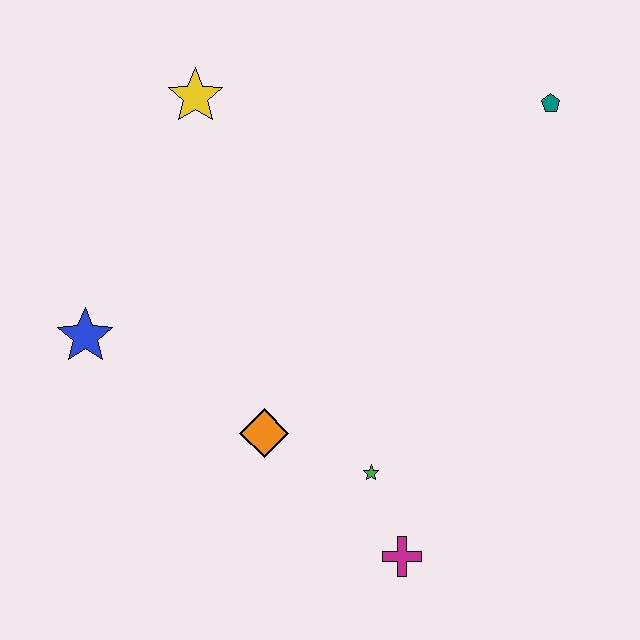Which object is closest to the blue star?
The orange diamond is closest to the blue star.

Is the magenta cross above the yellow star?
No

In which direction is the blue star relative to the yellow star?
The blue star is below the yellow star.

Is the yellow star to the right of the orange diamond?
No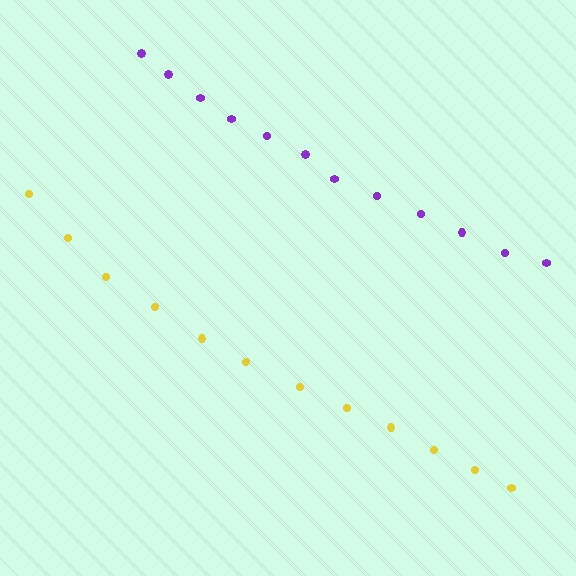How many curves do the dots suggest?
There are 2 distinct paths.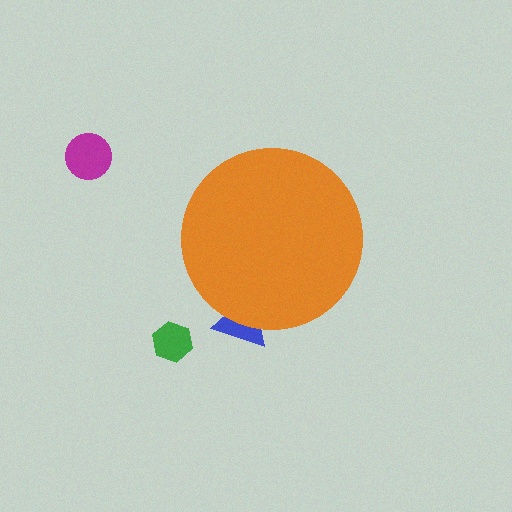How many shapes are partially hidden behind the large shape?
1 shape is partially hidden.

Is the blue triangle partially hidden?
Yes, the blue triangle is partially hidden behind the orange circle.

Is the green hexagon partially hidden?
No, the green hexagon is fully visible.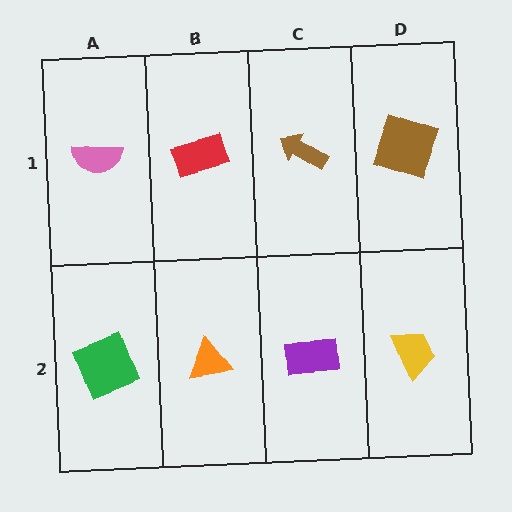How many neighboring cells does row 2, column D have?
2.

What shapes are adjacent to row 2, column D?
A brown square (row 1, column D), a purple rectangle (row 2, column C).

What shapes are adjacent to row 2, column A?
A pink semicircle (row 1, column A), an orange triangle (row 2, column B).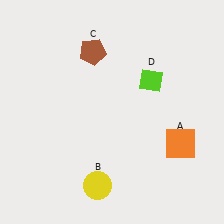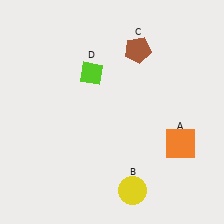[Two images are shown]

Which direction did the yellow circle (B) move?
The yellow circle (B) moved right.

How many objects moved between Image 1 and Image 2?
3 objects moved between the two images.